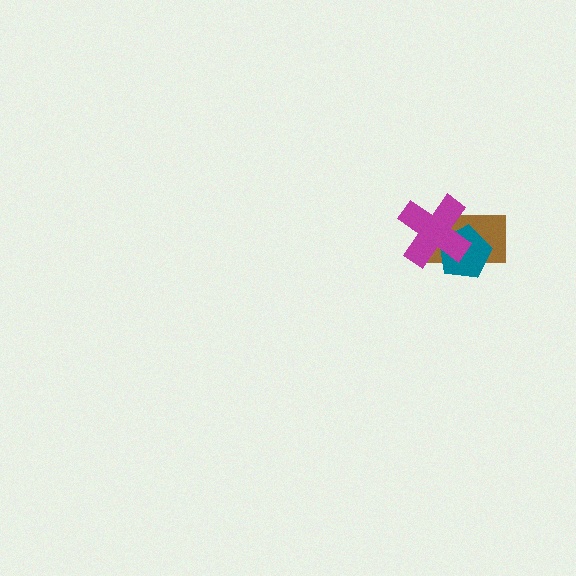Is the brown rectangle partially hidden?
Yes, it is partially covered by another shape.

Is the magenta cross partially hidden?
No, no other shape covers it.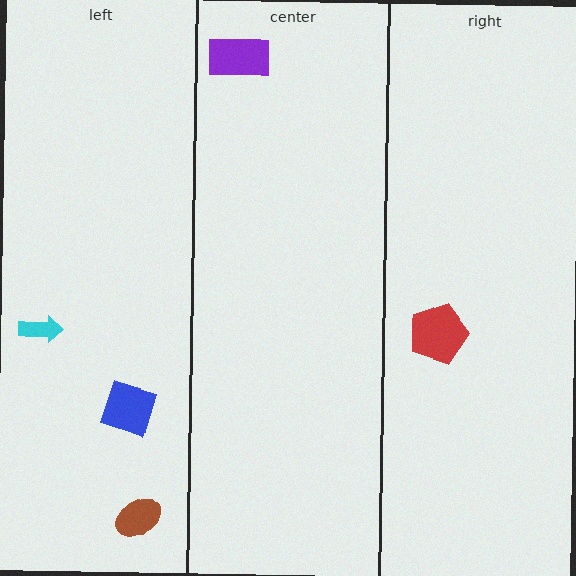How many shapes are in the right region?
1.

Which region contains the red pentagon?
The right region.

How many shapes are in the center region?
1.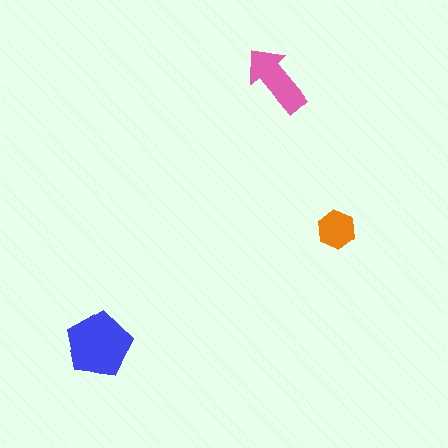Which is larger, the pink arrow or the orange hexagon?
The pink arrow.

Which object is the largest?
The blue pentagon.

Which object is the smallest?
The orange hexagon.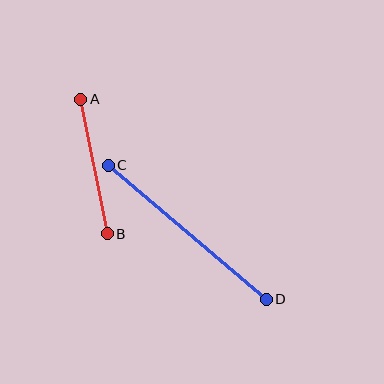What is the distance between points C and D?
The distance is approximately 207 pixels.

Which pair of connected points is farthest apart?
Points C and D are farthest apart.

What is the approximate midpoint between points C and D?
The midpoint is at approximately (187, 232) pixels.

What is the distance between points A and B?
The distance is approximately 137 pixels.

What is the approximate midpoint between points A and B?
The midpoint is at approximately (94, 166) pixels.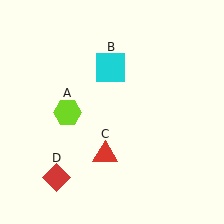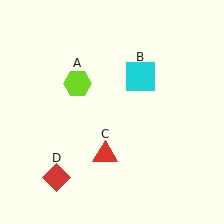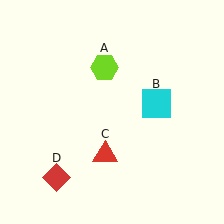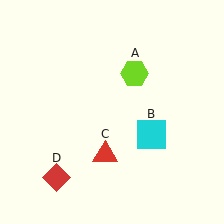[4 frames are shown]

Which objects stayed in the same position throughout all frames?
Red triangle (object C) and red diamond (object D) remained stationary.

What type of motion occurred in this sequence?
The lime hexagon (object A), cyan square (object B) rotated clockwise around the center of the scene.